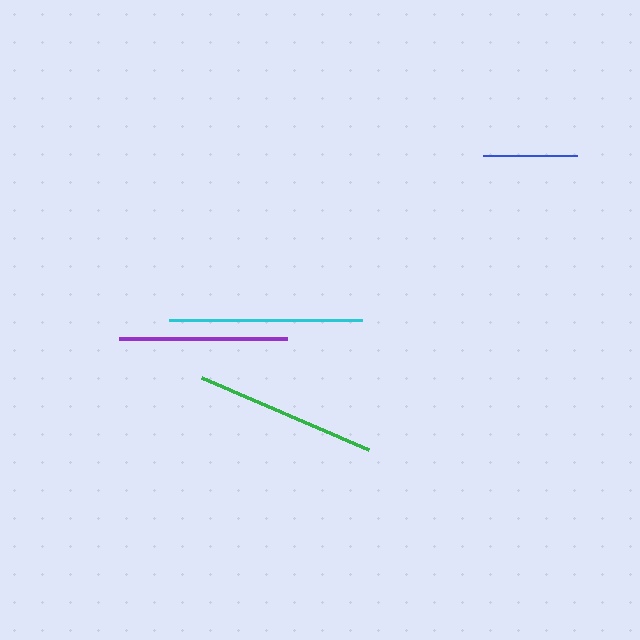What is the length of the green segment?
The green segment is approximately 182 pixels long.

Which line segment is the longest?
The cyan line is the longest at approximately 193 pixels.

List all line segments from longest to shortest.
From longest to shortest: cyan, green, purple, blue.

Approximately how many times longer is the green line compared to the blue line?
The green line is approximately 1.9 times the length of the blue line.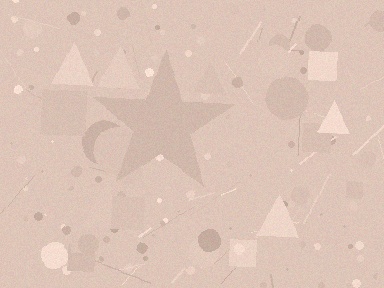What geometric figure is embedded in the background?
A star is embedded in the background.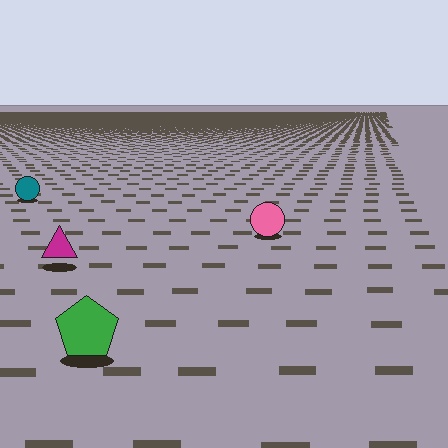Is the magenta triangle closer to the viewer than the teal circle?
Yes. The magenta triangle is closer — you can tell from the texture gradient: the ground texture is coarser near it.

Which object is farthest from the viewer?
The teal circle is farthest from the viewer. It appears smaller and the ground texture around it is denser.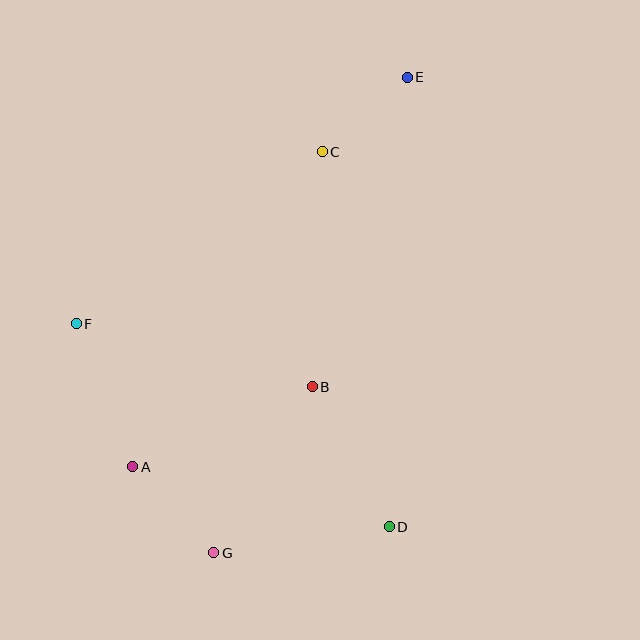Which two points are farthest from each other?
Points E and G are farthest from each other.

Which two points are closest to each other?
Points C and E are closest to each other.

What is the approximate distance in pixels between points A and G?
The distance between A and G is approximately 118 pixels.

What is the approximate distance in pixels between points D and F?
The distance between D and F is approximately 373 pixels.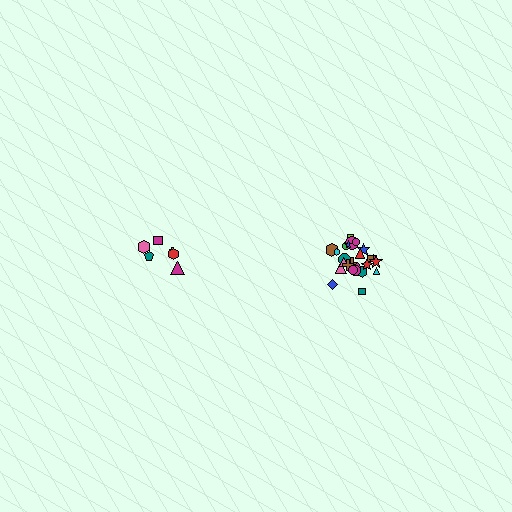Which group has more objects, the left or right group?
The right group.